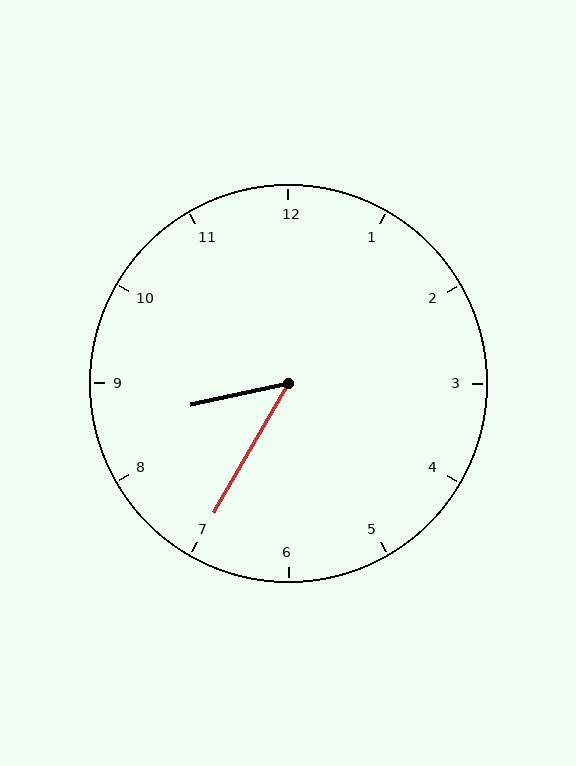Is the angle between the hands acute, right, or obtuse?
It is acute.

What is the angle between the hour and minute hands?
Approximately 48 degrees.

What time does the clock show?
8:35.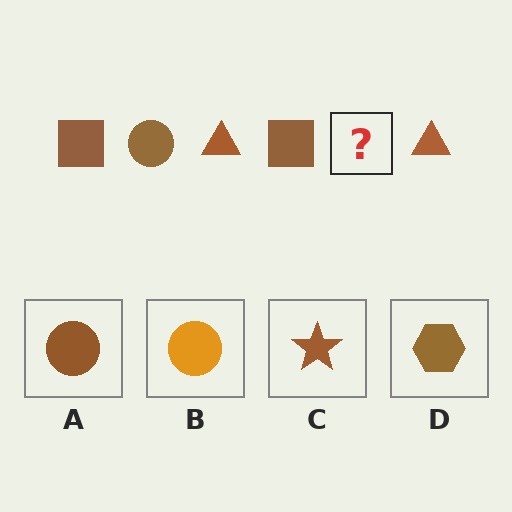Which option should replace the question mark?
Option A.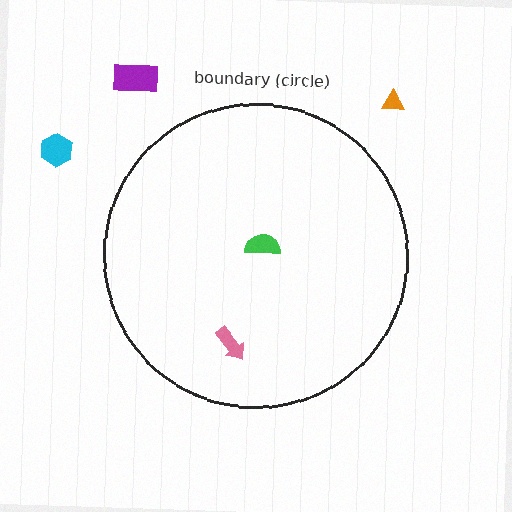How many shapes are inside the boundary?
2 inside, 3 outside.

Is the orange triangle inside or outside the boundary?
Outside.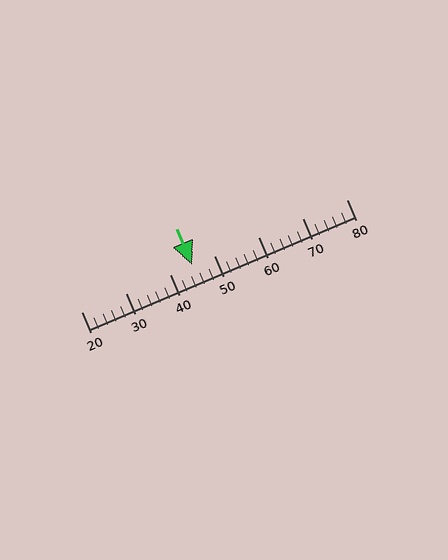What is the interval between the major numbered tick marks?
The major tick marks are spaced 10 units apart.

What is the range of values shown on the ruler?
The ruler shows values from 20 to 80.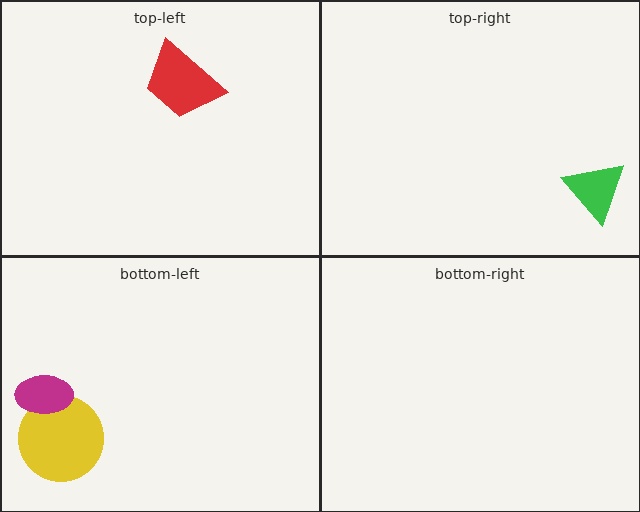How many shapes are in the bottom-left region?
2.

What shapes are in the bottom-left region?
The yellow circle, the magenta ellipse.